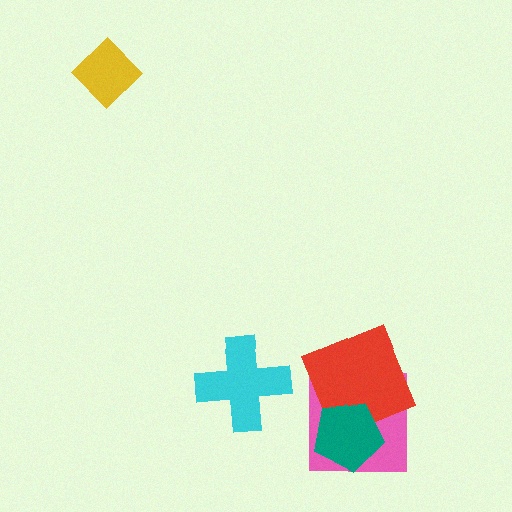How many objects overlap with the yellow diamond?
0 objects overlap with the yellow diamond.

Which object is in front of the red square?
The teal pentagon is in front of the red square.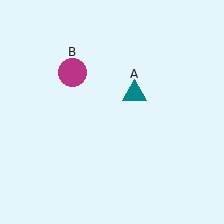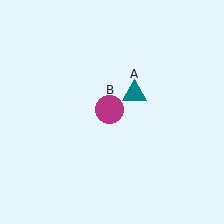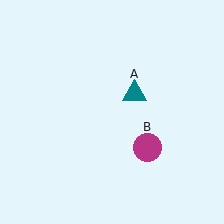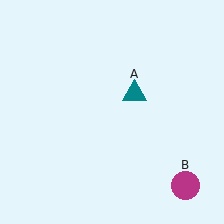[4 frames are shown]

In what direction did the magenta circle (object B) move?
The magenta circle (object B) moved down and to the right.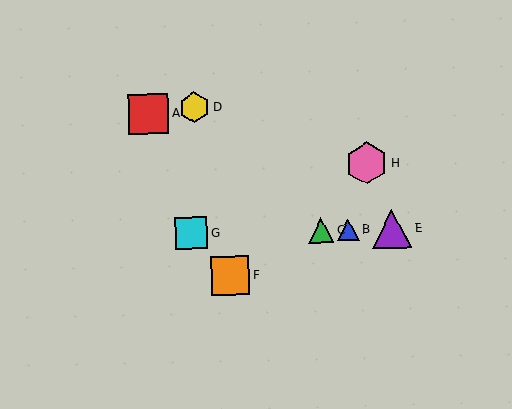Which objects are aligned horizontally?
Objects B, C, E, G are aligned horizontally.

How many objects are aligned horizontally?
4 objects (B, C, E, G) are aligned horizontally.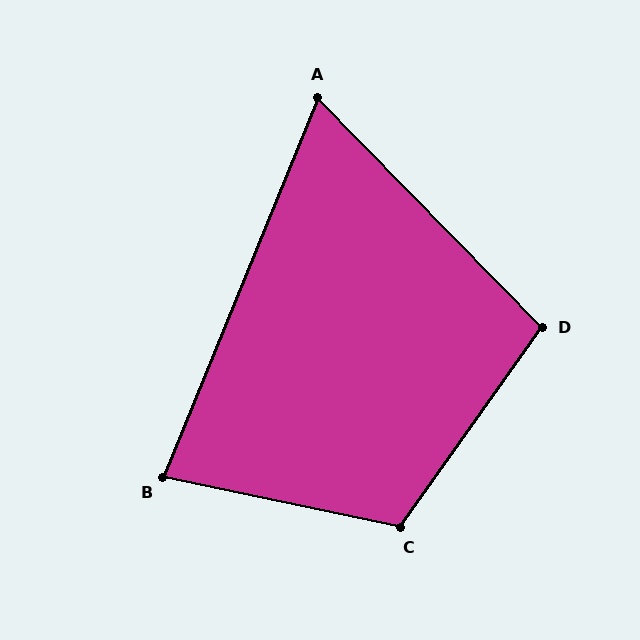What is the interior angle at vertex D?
Approximately 100 degrees (obtuse).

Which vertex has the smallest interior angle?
A, at approximately 67 degrees.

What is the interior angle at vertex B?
Approximately 80 degrees (acute).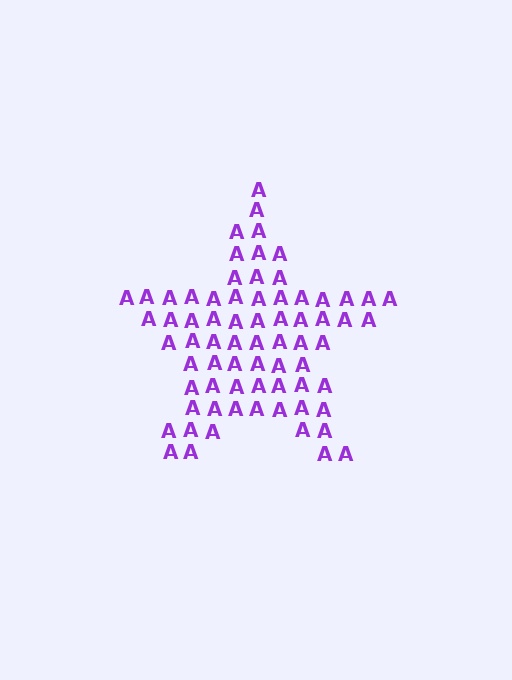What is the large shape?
The large shape is a star.